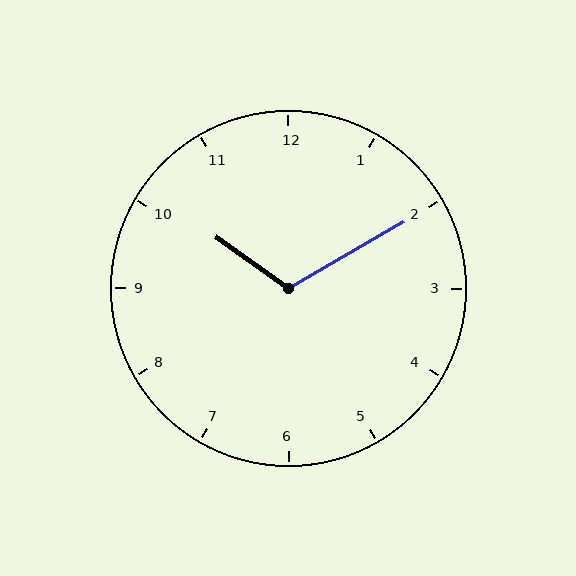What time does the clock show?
10:10.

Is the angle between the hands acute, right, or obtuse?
It is obtuse.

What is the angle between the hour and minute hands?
Approximately 115 degrees.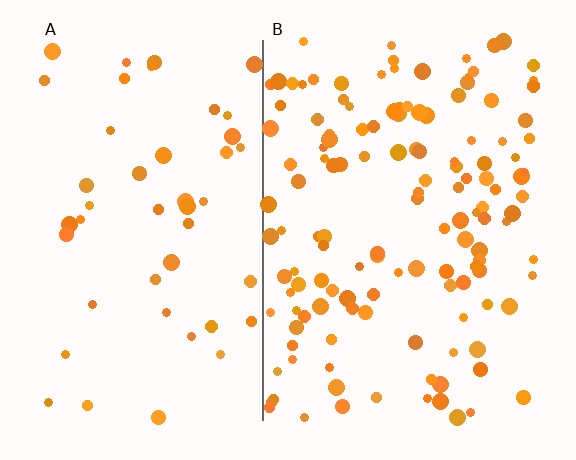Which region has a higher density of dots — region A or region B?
B (the right).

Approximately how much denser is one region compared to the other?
Approximately 2.9× — region B over region A.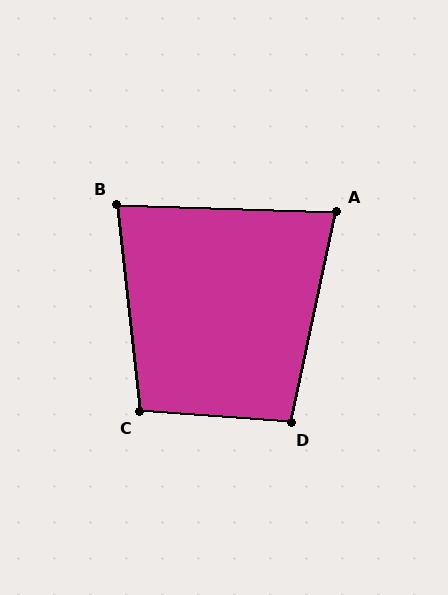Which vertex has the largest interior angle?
C, at approximately 100 degrees.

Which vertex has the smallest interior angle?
A, at approximately 80 degrees.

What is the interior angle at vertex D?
Approximately 98 degrees (obtuse).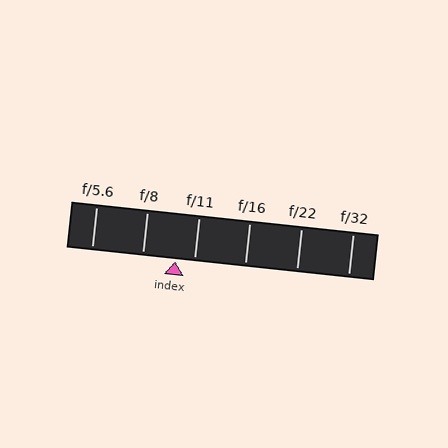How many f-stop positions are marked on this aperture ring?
There are 6 f-stop positions marked.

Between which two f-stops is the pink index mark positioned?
The index mark is between f/8 and f/11.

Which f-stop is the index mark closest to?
The index mark is closest to f/11.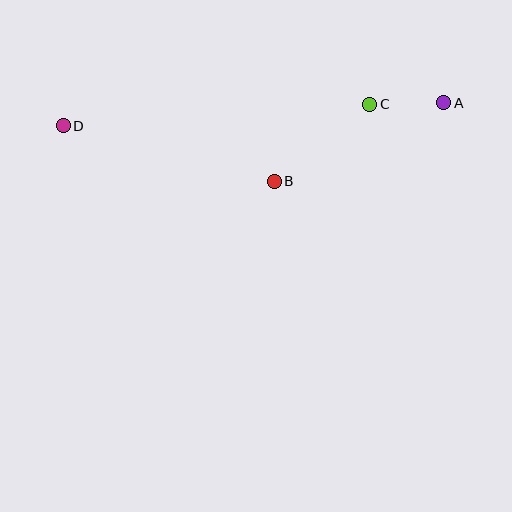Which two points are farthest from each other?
Points A and D are farthest from each other.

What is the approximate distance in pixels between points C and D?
The distance between C and D is approximately 307 pixels.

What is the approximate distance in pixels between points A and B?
The distance between A and B is approximately 187 pixels.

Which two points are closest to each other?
Points A and C are closest to each other.